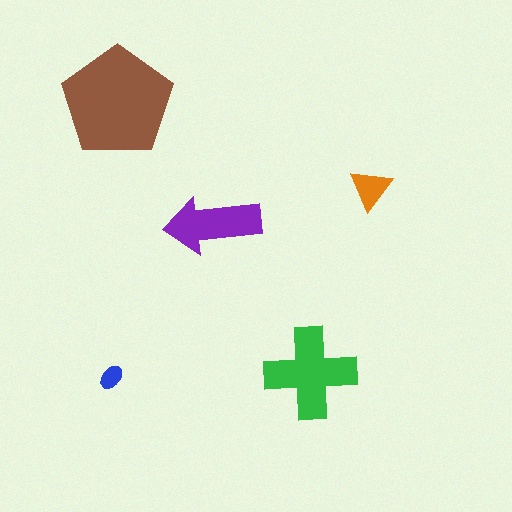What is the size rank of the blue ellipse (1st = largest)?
5th.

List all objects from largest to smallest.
The brown pentagon, the green cross, the purple arrow, the orange triangle, the blue ellipse.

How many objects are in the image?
There are 5 objects in the image.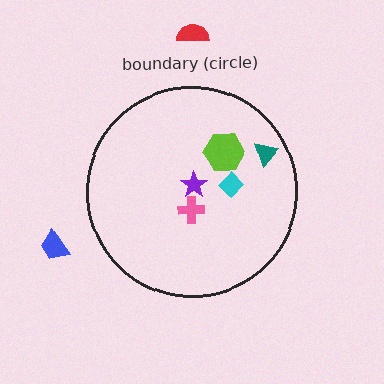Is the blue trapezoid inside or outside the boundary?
Outside.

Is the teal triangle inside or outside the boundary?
Inside.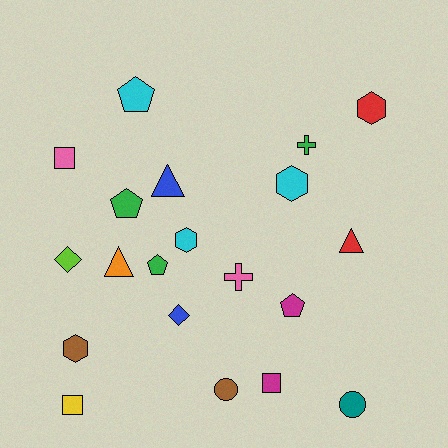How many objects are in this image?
There are 20 objects.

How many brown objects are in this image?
There are 2 brown objects.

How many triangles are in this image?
There are 3 triangles.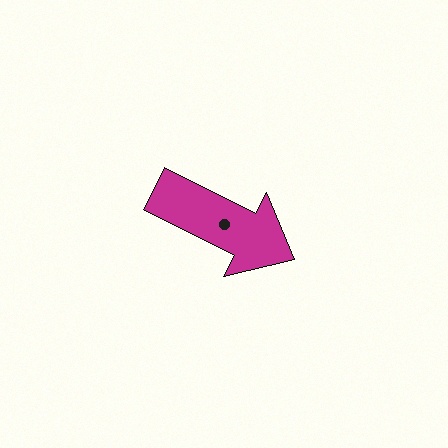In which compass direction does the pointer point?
Southeast.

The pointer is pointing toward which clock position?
Roughly 4 o'clock.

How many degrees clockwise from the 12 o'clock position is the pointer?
Approximately 117 degrees.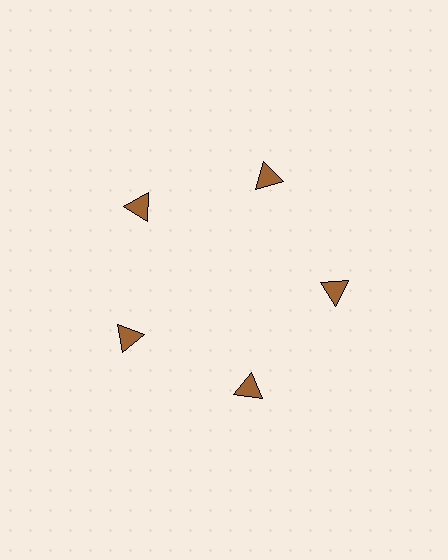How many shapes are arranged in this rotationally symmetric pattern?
There are 5 shapes, arranged in 5 groups of 1.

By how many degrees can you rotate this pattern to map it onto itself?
The pattern maps onto itself every 72 degrees of rotation.